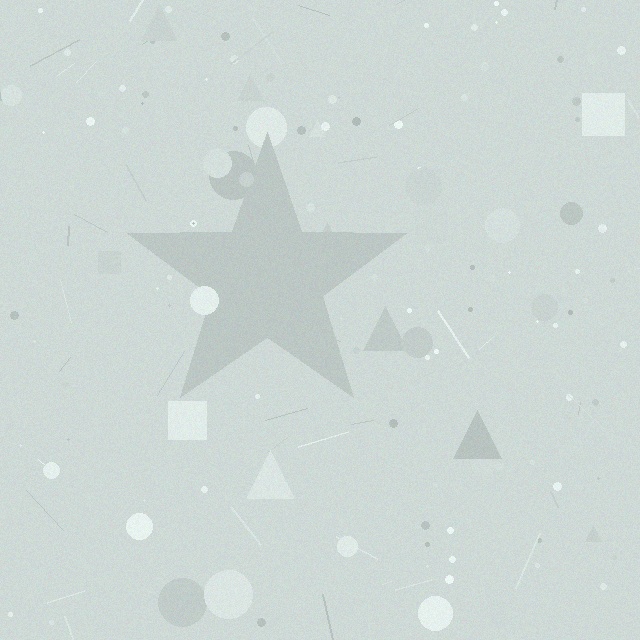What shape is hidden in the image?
A star is hidden in the image.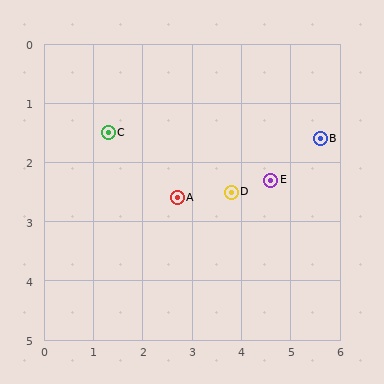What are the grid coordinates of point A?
Point A is at approximately (2.7, 2.6).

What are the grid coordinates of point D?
Point D is at approximately (3.8, 2.5).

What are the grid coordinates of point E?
Point E is at approximately (4.6, 2.3).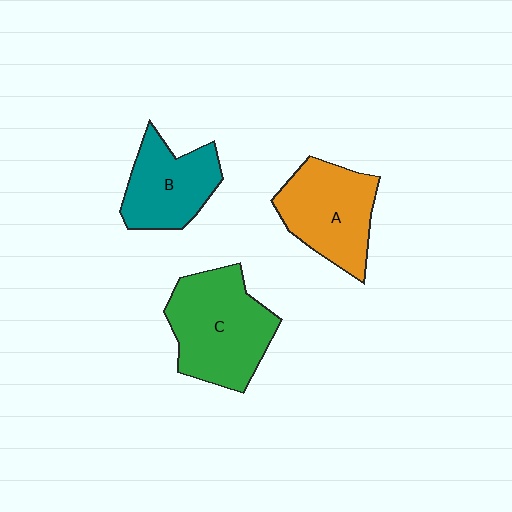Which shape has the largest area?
Shape C (green).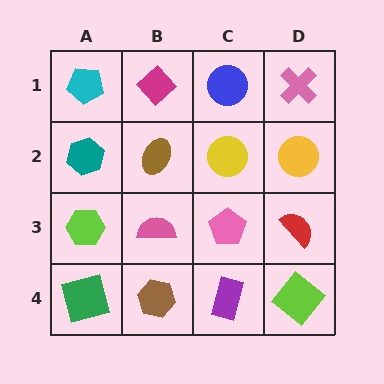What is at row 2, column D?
A yellow circle.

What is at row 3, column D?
A red semicircle.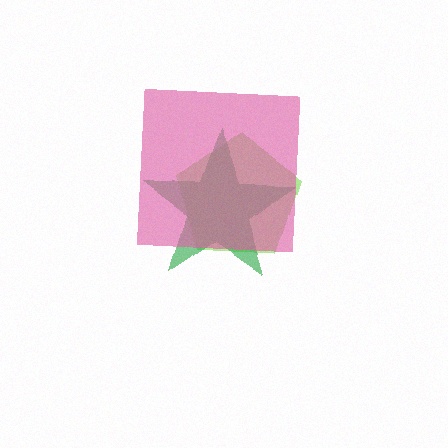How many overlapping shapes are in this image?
There are 3 overlapping shapes in the image.